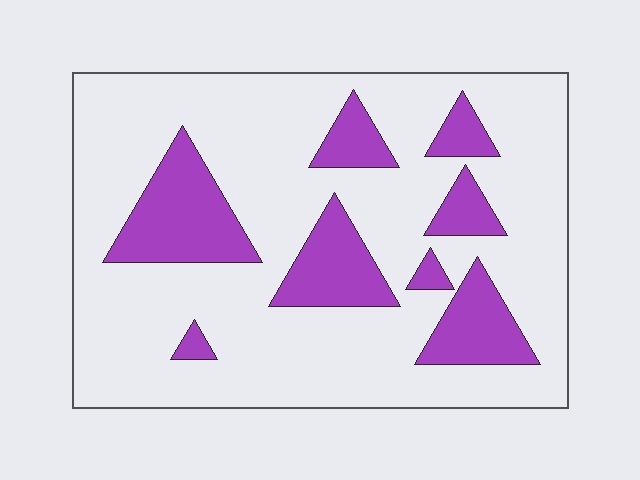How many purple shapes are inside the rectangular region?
8.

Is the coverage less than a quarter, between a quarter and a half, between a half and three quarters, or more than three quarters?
Less than a quarter.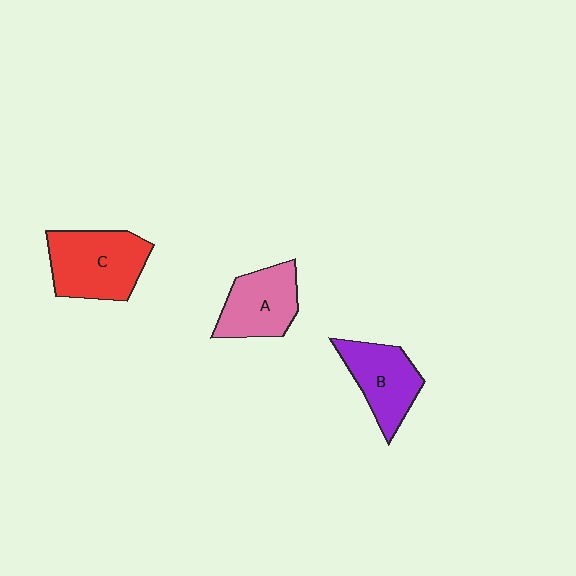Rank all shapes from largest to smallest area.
From largest to smallest: C (red), B (purple), A (pink).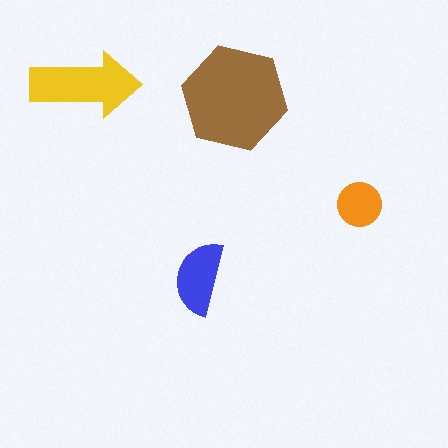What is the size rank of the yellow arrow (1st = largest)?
2nd.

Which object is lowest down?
The blue semicircle is bottommost.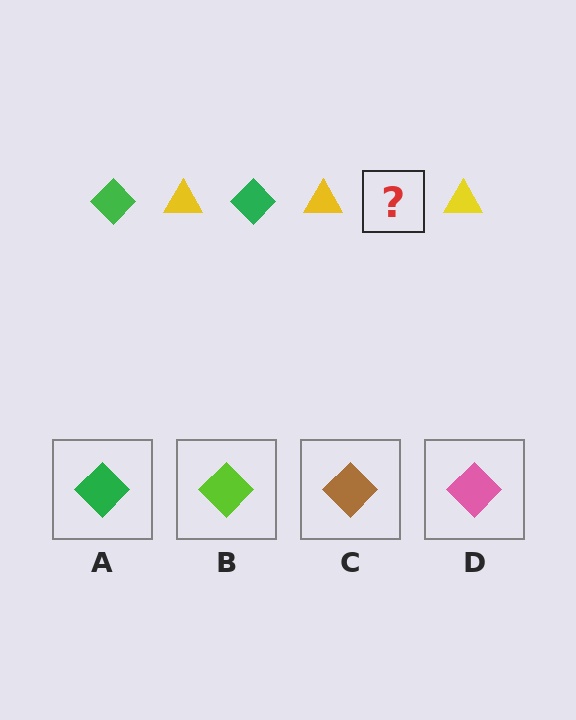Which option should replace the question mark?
Option A.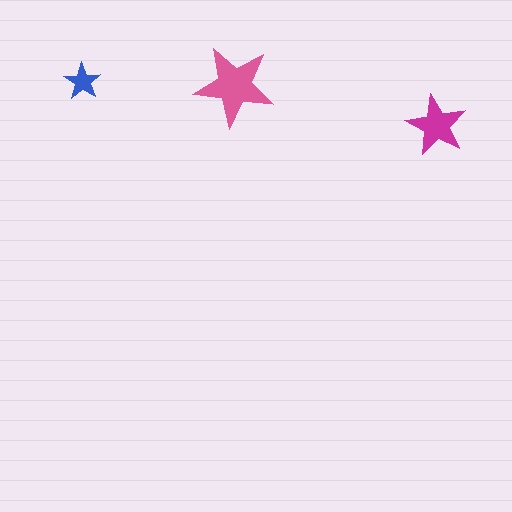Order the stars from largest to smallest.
the pink one, the magenta one, the blue one.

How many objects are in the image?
There are 3 objects in the image.